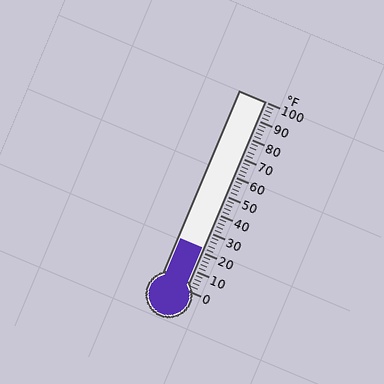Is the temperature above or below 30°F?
The temperature is below 30°F.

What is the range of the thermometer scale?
The thermometer scale ranges from 0°F to 100°F.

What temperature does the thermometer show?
The thermometer shows approximately 22°F.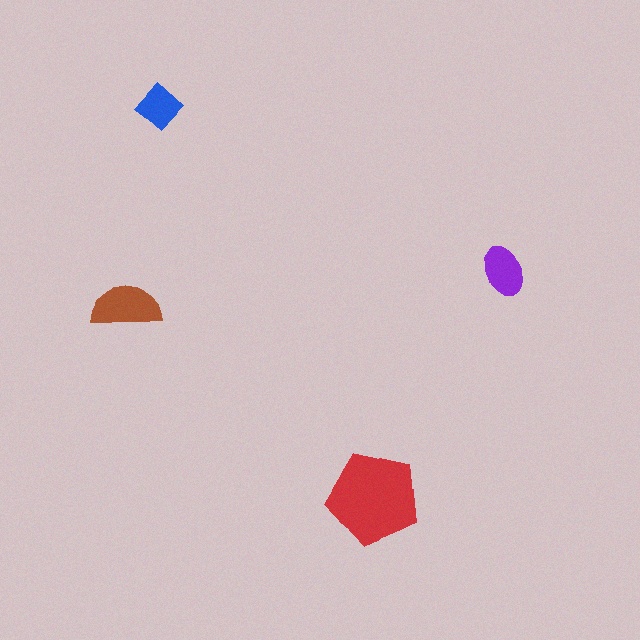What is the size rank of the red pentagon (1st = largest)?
1st.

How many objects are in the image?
There are 4 objects in the image.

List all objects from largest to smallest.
The red pentagon, the brown semicircle, the purple ellipse, the blue diamond.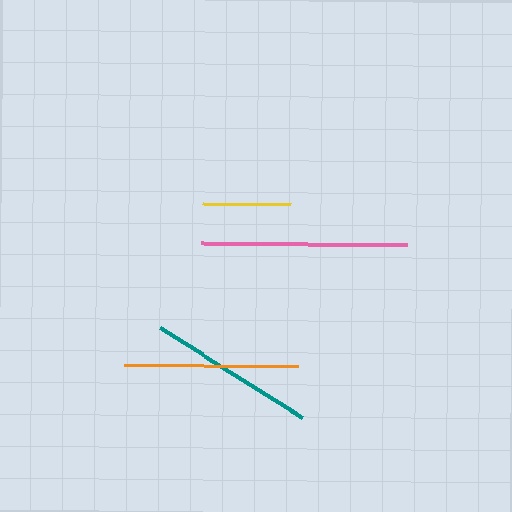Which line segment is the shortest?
The yellow line is the shortest at approximately 88 pixels.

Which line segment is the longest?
The pink line is the longest at approximately 206 pixels.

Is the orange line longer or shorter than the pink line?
The pink line is longer than the orange line.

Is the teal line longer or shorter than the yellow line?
The teal line is longer than the yellow line.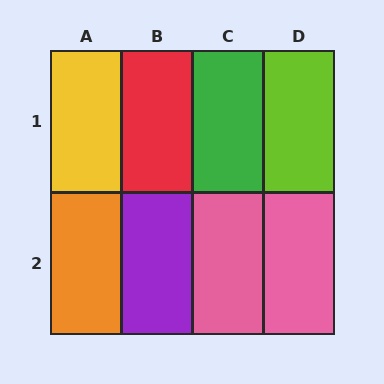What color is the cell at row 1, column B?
Red.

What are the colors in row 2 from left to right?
Orange, purple, pink, pink.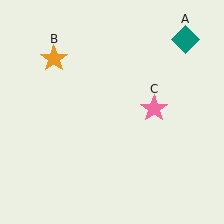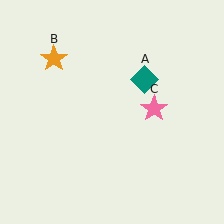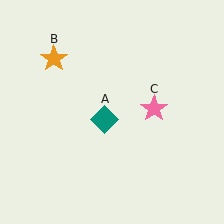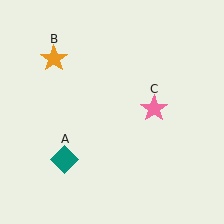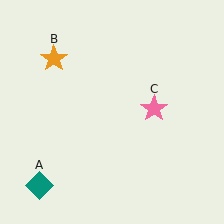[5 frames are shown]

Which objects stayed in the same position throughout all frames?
Orange star (object B) and pink star (object C) remained stationary.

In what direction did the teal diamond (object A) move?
The teal diamond (object A) moved down and to the left.